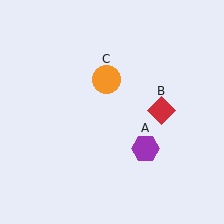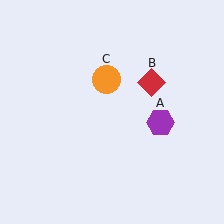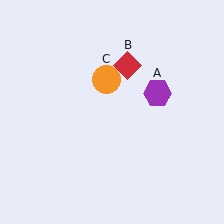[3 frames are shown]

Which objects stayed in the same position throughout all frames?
Orange circle (object C) remained stationary.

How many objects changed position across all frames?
2 objects changed position: purple hexagon (object A), red diamond (object B).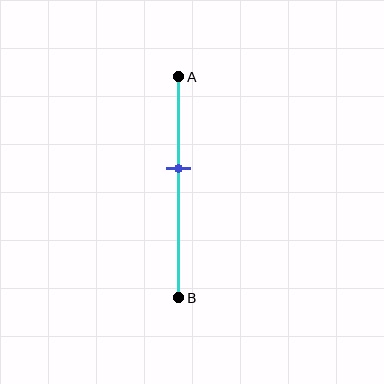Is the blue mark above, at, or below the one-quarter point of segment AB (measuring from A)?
The blue mark is below the one-quarter point of segment AB.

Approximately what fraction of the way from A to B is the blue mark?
The blue mark is approximately 40% of the way from A to B.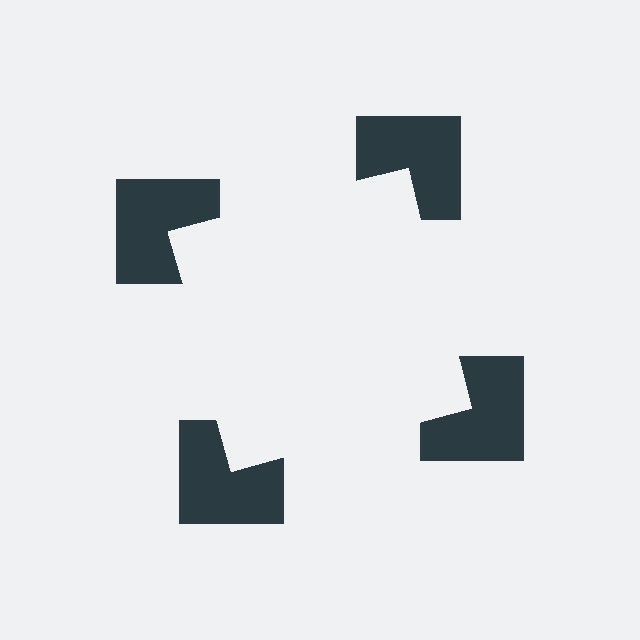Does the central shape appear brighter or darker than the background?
It typically appears slightly brighter than the background, even though no actual brightness change is drawn.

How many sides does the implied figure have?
4 sides.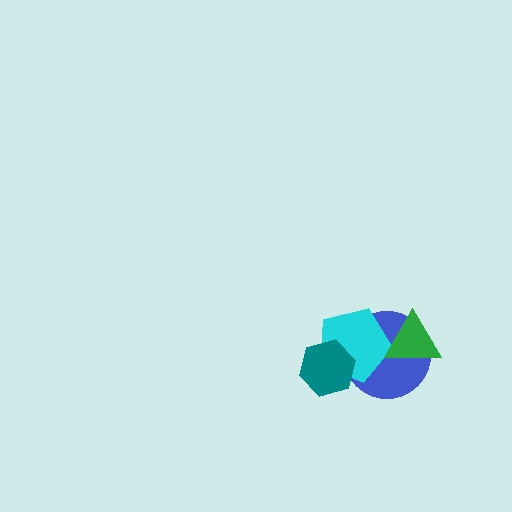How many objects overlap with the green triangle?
2 objects overlap with the green triangle.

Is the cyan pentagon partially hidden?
Yes, it is partially covered by another shape.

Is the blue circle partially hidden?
Yes, it is partially covered by another shape.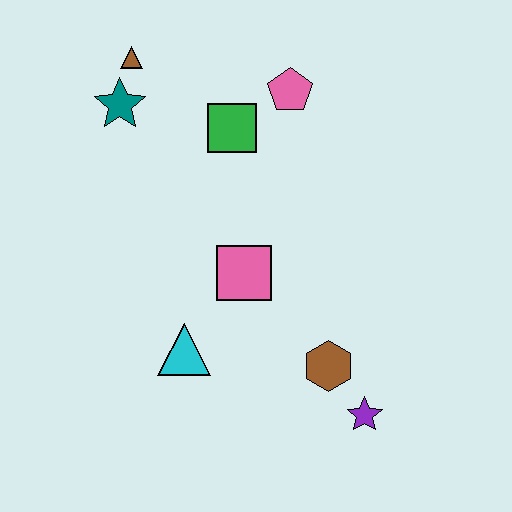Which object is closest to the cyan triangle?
The pink square is closest to the cyan triangle.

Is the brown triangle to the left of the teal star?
No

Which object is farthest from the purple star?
The brown triangle is farthest from the purple star.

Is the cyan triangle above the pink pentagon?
No